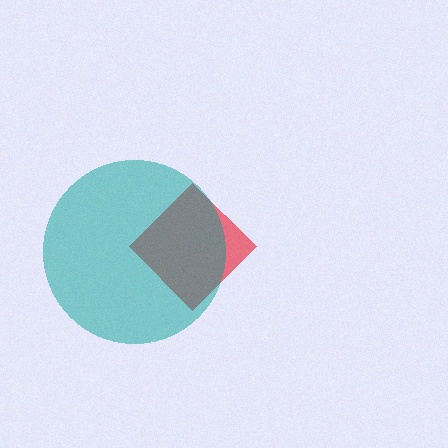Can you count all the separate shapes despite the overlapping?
Yes, there are 2 separate shapes.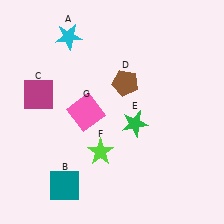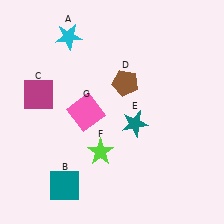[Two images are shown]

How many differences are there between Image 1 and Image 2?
There is 1 difference between the two images.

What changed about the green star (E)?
In Image 1, E is green. In Image 2, it changed to teal.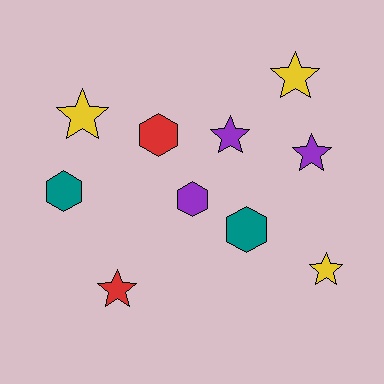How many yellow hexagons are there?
There are no yellow hexagons.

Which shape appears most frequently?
Star, with 6 objects.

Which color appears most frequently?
Purple, with 3 objects.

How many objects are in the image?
There are 10 objects.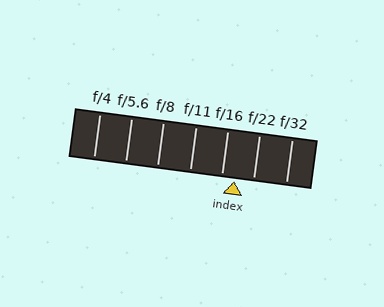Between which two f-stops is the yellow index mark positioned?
The index mark is between f/16 and f/22.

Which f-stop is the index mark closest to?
The index mark is closest to f/16.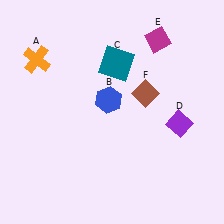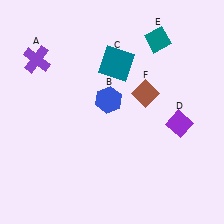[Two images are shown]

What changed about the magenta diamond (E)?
In Image 1, E is magenta. In Image 2, it changed to teal.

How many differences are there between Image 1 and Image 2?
There are 2 differences between the two images.